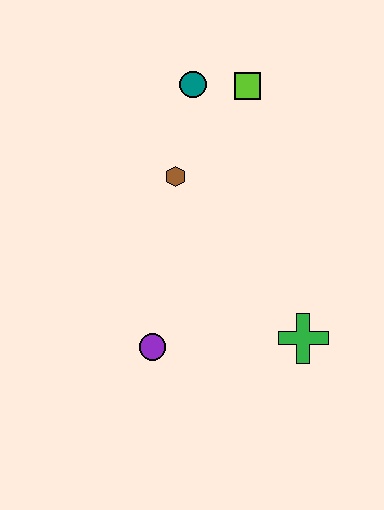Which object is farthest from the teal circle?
The green cross is farthest from the teal circle.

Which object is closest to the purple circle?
The green cross is closest to the purple circle.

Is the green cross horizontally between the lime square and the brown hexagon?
No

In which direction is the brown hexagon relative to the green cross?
The brown hexagon is above the green cross.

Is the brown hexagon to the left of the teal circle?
Yes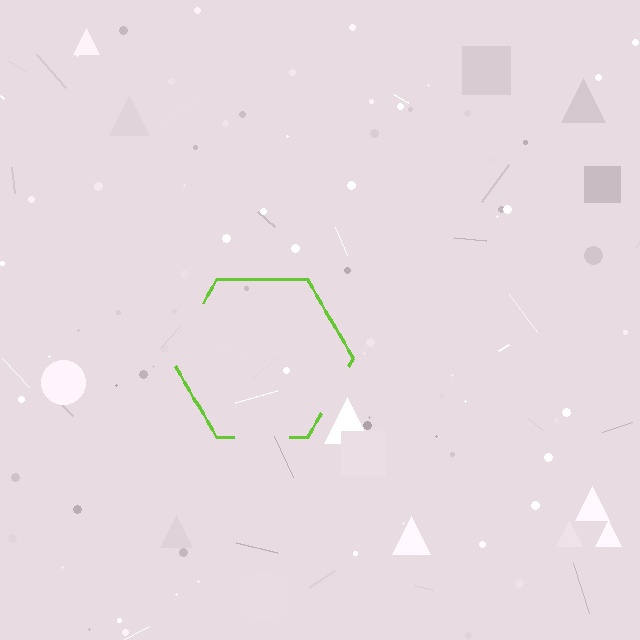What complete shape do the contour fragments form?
The contour fragments form a hexagon.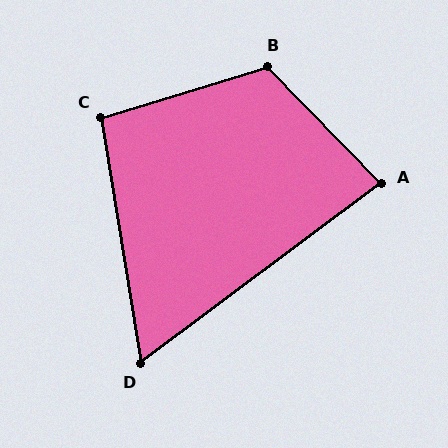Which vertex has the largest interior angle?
B, at approximately 118 degrees.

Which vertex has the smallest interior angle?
D, at approximately 62 degrees.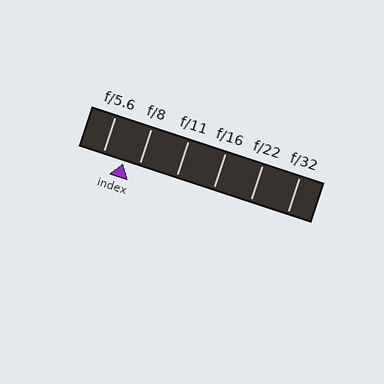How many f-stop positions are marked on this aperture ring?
There are 6 f-stop positions marked.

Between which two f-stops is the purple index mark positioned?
The index mark is between f/5.6 and f/8.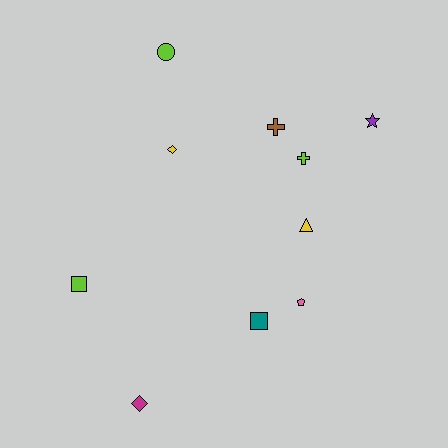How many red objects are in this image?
There are no red objects.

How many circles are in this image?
There is 1 circle.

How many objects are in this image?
There are 10 objects.